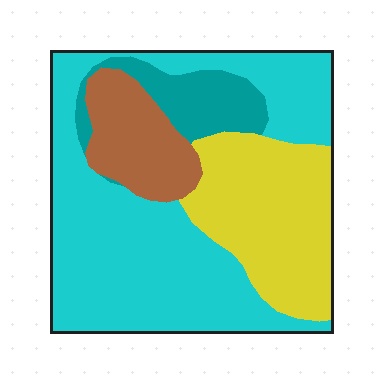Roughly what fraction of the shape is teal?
Teal takes up about one tenth (1/10) of the shape.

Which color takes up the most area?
Cyan, at roughly 50%.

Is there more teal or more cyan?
Cyan.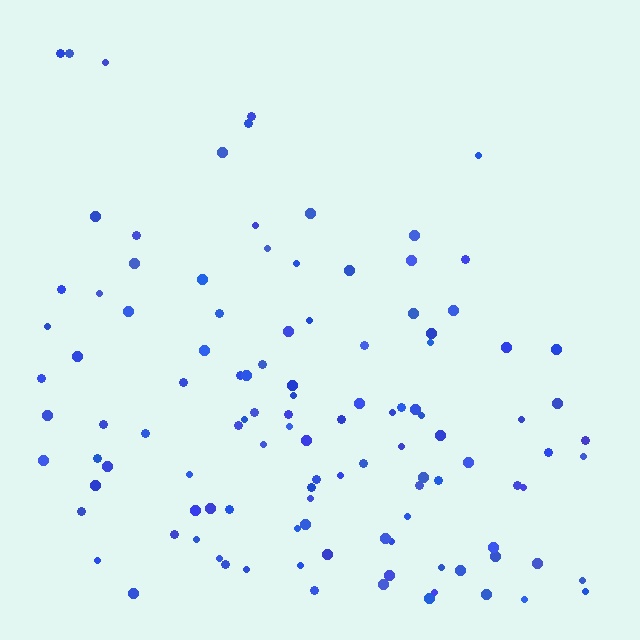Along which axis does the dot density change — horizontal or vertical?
Vertical.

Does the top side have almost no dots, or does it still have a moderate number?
Still a moderate number, just noticeably fewer than the bottom.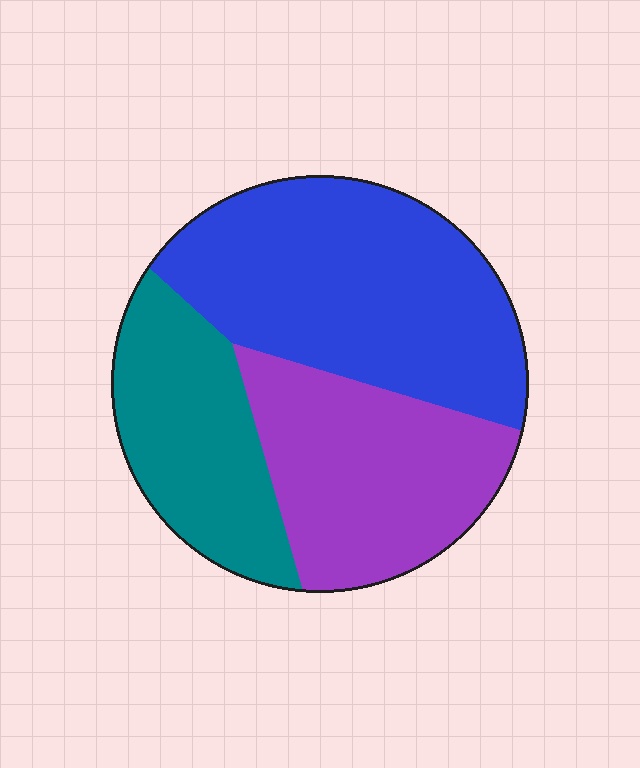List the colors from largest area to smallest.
From largest to smallest: blue, purple, teal.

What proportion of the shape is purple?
Purple covers around 30% of the shape.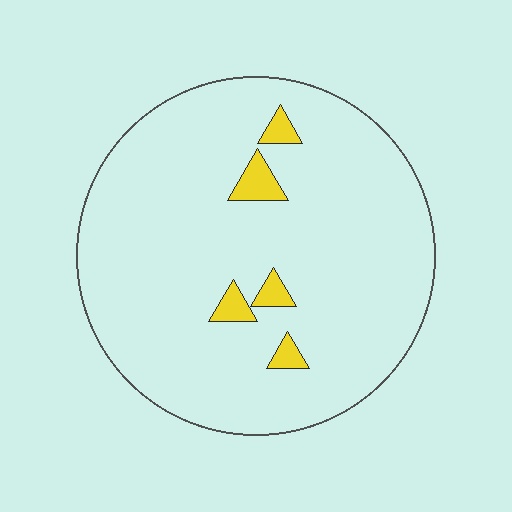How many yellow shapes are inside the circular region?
5.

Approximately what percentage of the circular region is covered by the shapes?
Approximately 5%.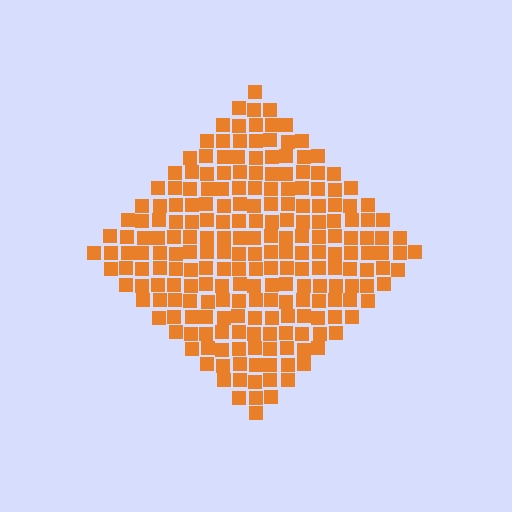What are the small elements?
The small elements are squares.